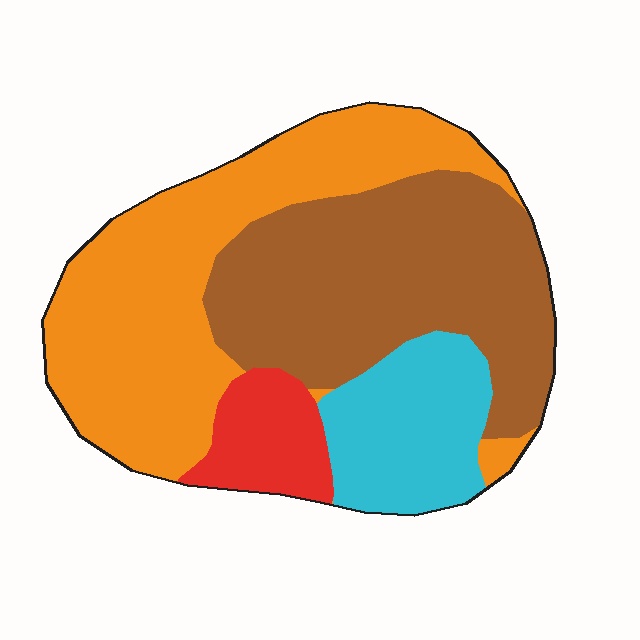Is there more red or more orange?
Orange.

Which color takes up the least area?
Red, at roughly 10%.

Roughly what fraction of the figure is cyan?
Cyan takes up about one sixth (1/6) of the figure.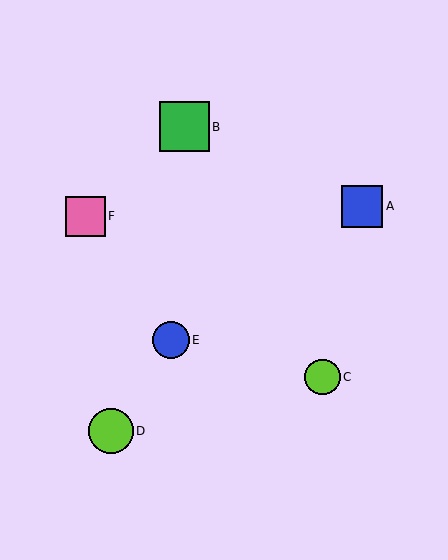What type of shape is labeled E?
Shape E is a blue circle.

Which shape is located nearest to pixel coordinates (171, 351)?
The blue circle (labeled E) at (171, 340) is nearest to that location.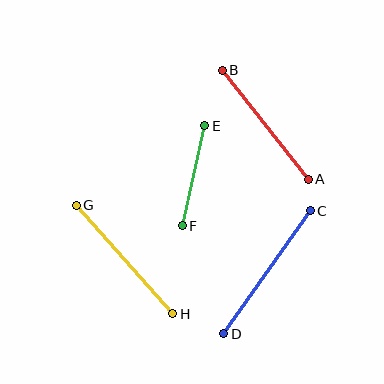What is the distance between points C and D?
The distance is approximately 150 pixels.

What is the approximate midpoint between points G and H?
The midpoint is at approximately (125, 260) pixels.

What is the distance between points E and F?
The distance is approximately 102 pixels.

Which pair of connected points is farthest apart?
Points C and D are farthest apart.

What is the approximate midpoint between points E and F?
The midpoint is at approximately (193, 176) pixels.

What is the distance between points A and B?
The distance is approximately 138 pixels.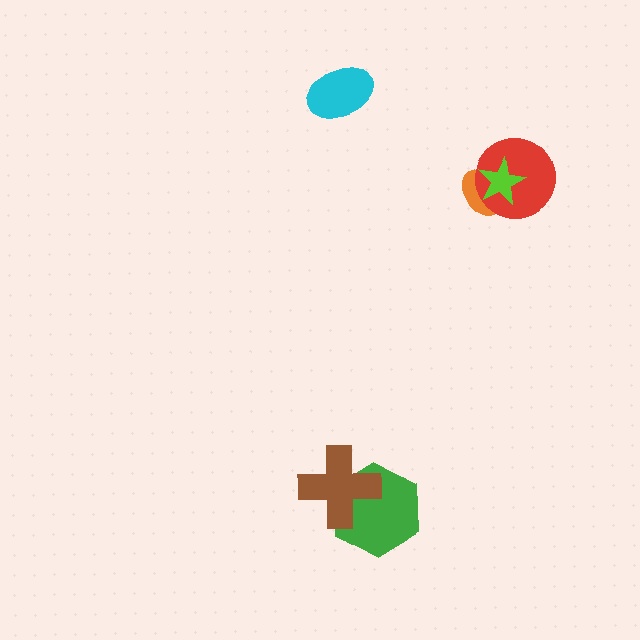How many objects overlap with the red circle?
2 objects overlap with the red circle.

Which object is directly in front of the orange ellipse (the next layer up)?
The red circle is directly in front of the orange ellipse.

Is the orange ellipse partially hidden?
Yes, it is partially covered by another shape.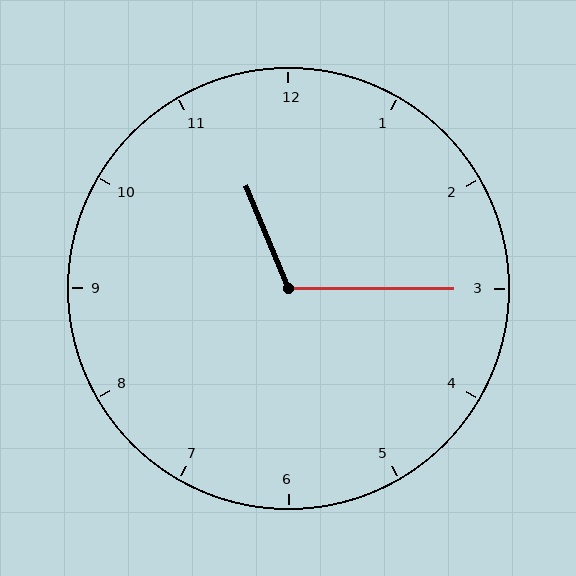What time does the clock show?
11:15.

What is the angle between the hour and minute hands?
Approximately 112 degrees.